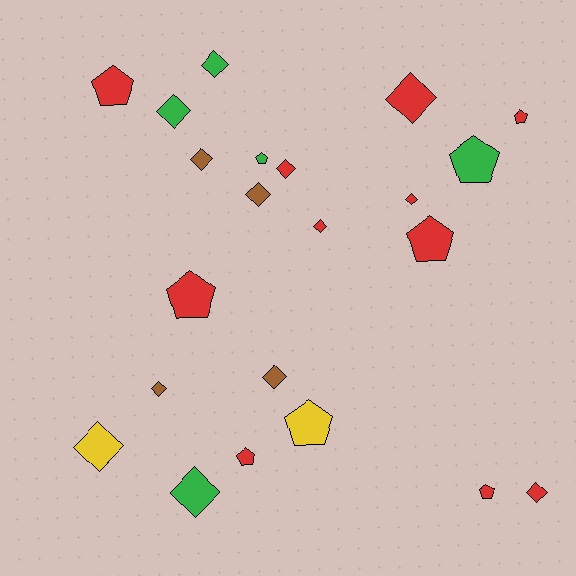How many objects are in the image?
There are 22 objects.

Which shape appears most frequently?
Diamond, with 13 objects.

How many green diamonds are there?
There are 3 green diamonds.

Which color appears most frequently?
Red, with 11 objects.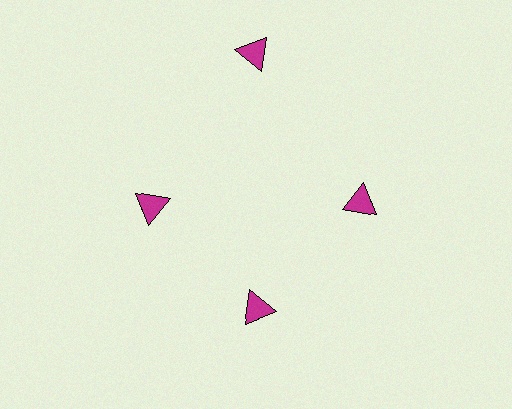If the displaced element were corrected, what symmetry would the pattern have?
It would have 4-fold rotational symmetry — the pattern would map onto itself every 90 degrees.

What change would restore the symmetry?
The symmetry would be restored by moving it inward, back onto the ring so that all 4 triangles sit at equal angles and equal distance from the center.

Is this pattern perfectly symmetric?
No. The 4 magenta triangles are arranged in a ring, but one element near the 12 o'clock position is pushed outward from the center, breaking the 4-fold rotational symmetry.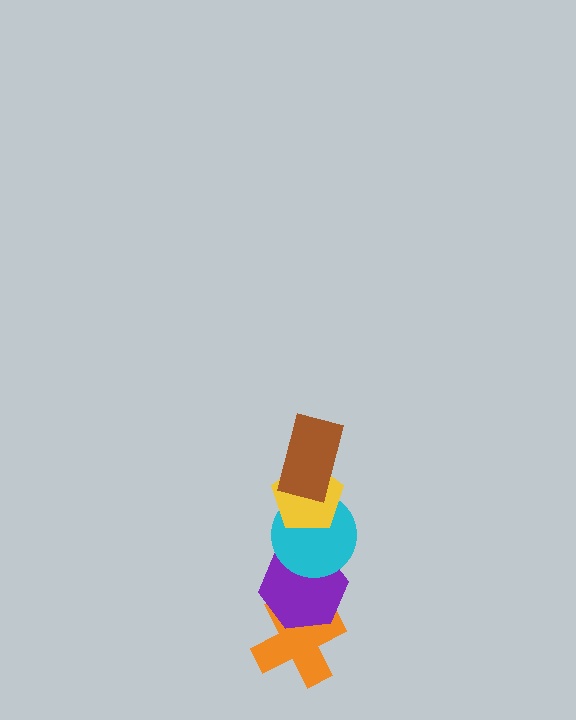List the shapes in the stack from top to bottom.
From top to bottom: the brown rectangle, the yellow pentagon, the cyan circle, the purple hexagon, the orange cross.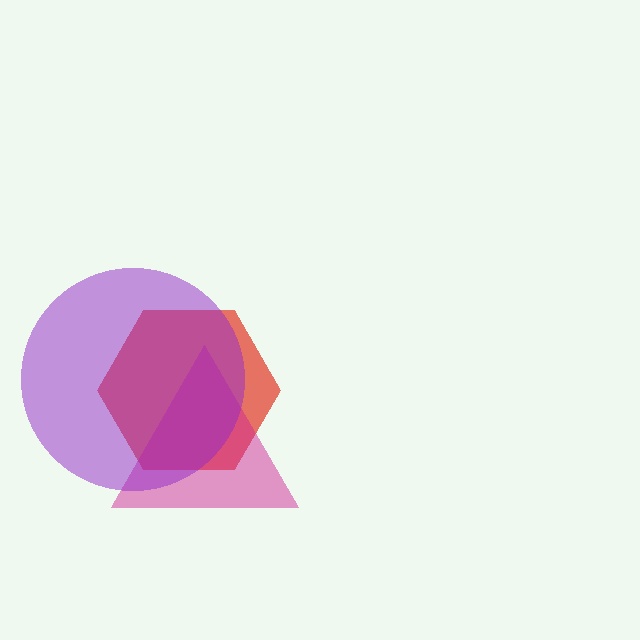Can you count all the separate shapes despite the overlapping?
Yes, there are 3 separate shapes.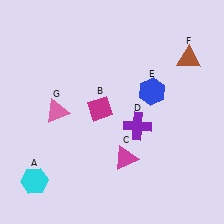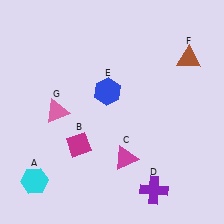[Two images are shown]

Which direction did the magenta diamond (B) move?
The magenta diamond (B) moved down.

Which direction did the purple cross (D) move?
The purple cross (D) moved down.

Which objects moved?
The objects that moved are: the magenta diamond (B), the purple cross (D), the blue hexagon (E).